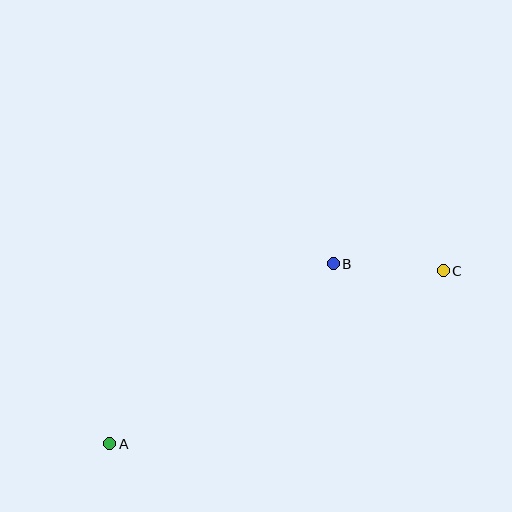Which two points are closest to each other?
Points B and C are closest to each other.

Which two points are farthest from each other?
Points A and C are farthest from each other.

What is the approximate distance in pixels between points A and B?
The distance between A and B is approximately 287 pixels.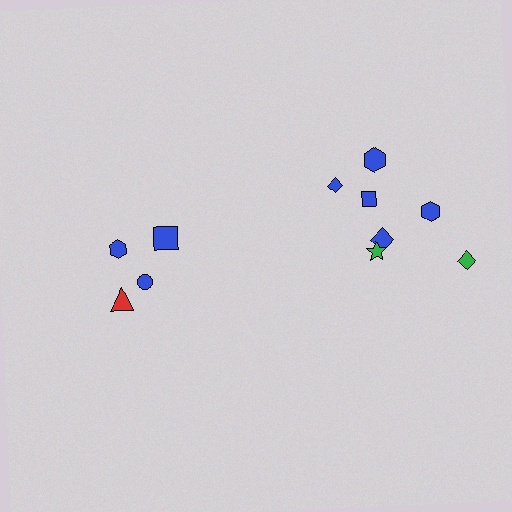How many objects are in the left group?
There are 4 objects.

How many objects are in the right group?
There are 7 objects.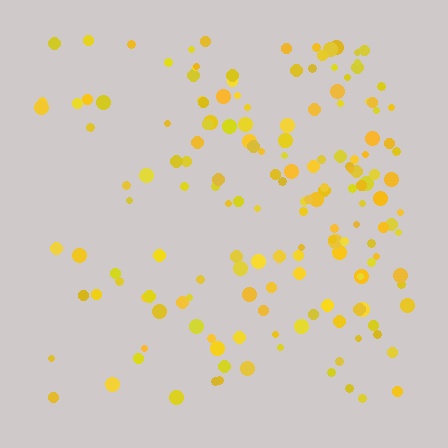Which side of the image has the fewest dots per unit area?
The left.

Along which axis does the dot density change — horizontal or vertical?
Horizontal.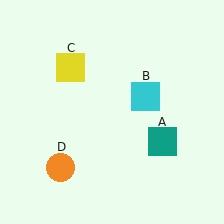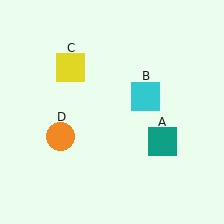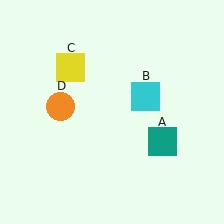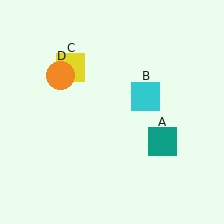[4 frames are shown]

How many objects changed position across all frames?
1 object changed position: orange circle (object D).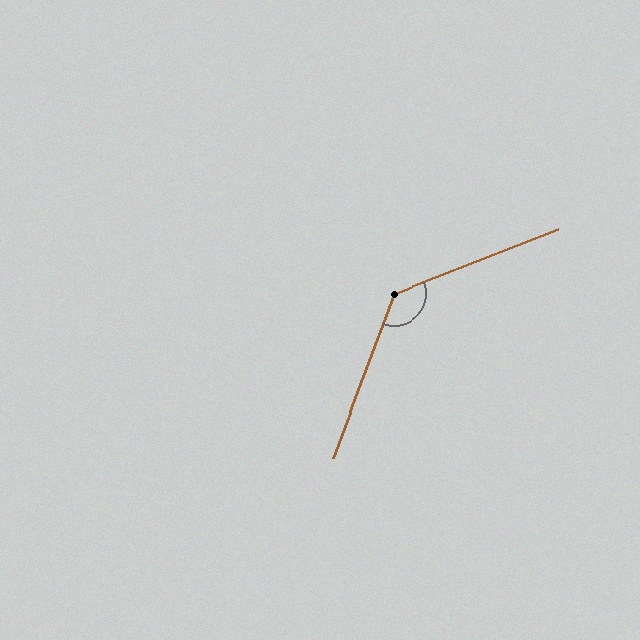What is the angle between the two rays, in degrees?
Approximately 132 degrees.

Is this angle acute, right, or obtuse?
It is obtuse.